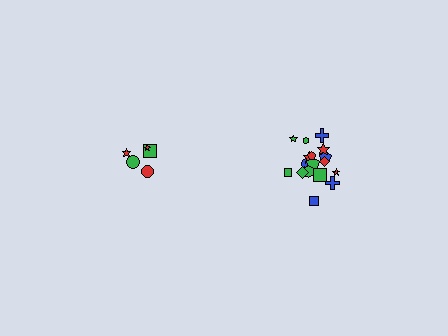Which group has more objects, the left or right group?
The right group.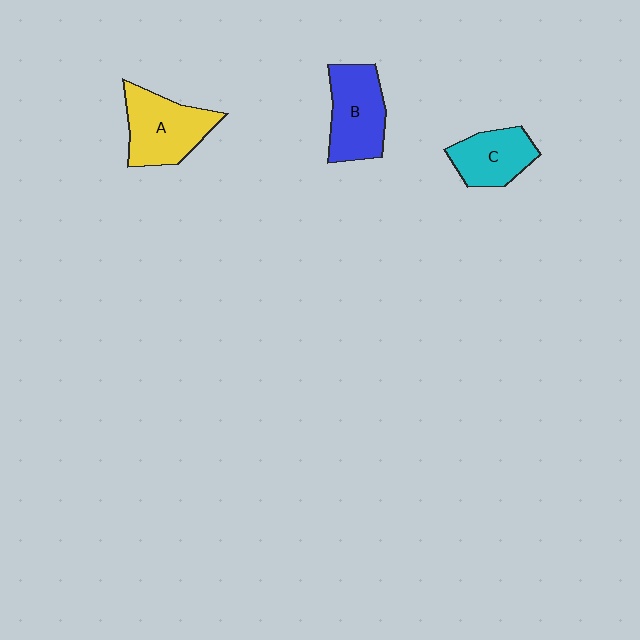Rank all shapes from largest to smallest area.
From largest to smallest: A (yellow), B (blue), C (cyan).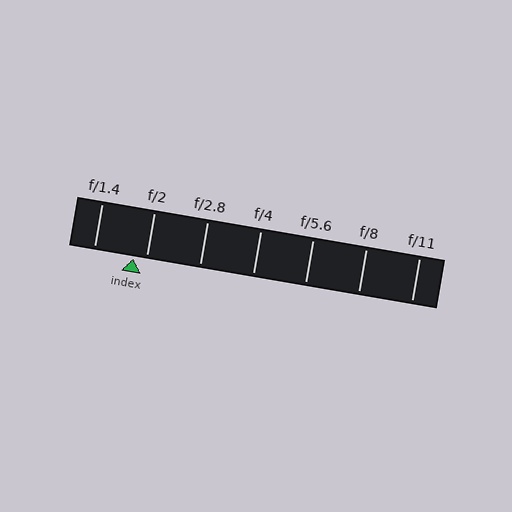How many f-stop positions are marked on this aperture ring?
There are 7 f-stop positions marked.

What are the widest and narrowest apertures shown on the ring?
The widest aperture shown is f/1.4 and the narrowest is f/11.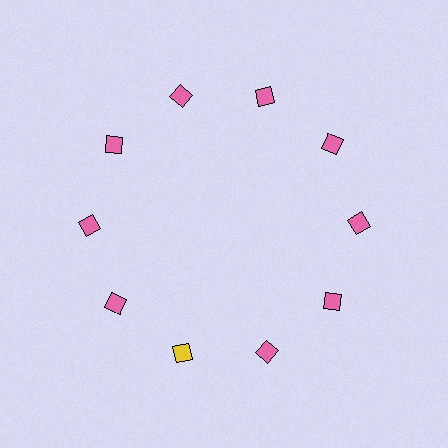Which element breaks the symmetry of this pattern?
The yellow diamond at roughly the 7 o'clock position breaks the symmetry. All other shapes are pink diamonds.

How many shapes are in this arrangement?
There are 10 shapes arranged in a ring pattern.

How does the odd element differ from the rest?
It has a different color: yellow instead of pink.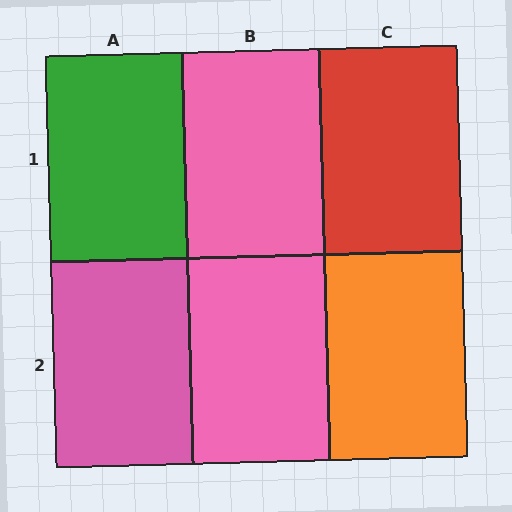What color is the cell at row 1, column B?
Pink.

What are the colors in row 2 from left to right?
Pink, pink, orange.